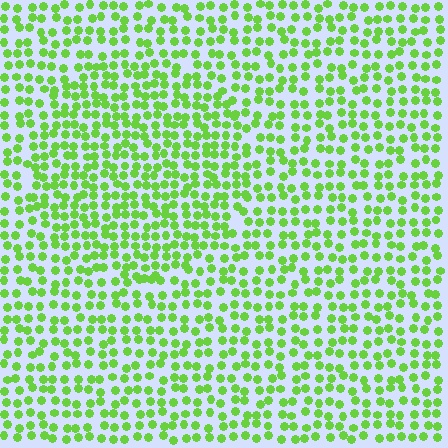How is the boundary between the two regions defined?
The boundary is defined by a change in element density (approximately 1.4x ratio). All elements are the same color, size, and shape.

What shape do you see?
I see a circle.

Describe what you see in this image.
The image contains small lime elements arranged at two different densities. A circle-shaped region is visible where the elements are more densely packed than the surrounding area.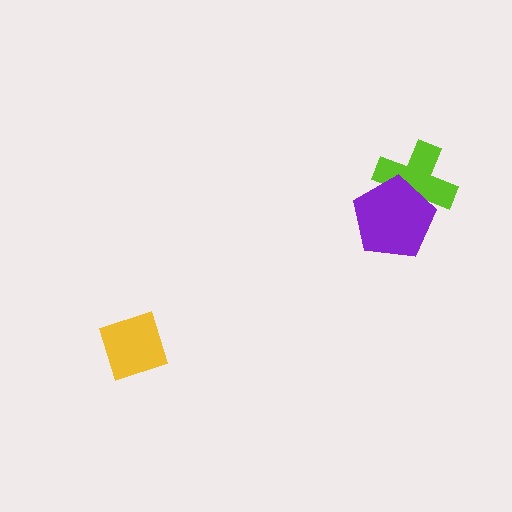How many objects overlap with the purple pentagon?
1 object overlaps with the purple pentagon.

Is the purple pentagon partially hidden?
No, no other shape covers it.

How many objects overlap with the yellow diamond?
0 objects overlap with the yellow diamond.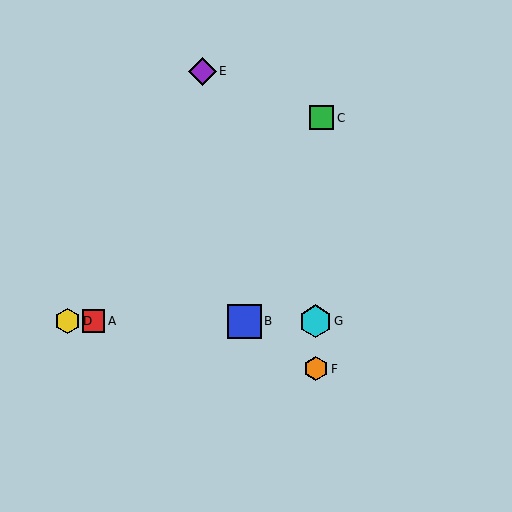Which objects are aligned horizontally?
Objects A, B, D, G are aligned horizontally.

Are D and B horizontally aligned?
Yes, both are at y≈321.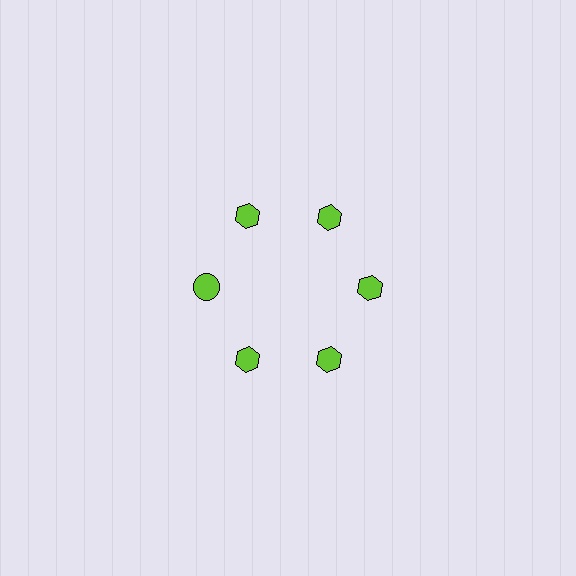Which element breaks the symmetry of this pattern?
The lime circle at roughly the 9 o'clock position breaks the symmetry. All other shapes are lime hexagons.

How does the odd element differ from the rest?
It has a different shape: circle instead of hexagon.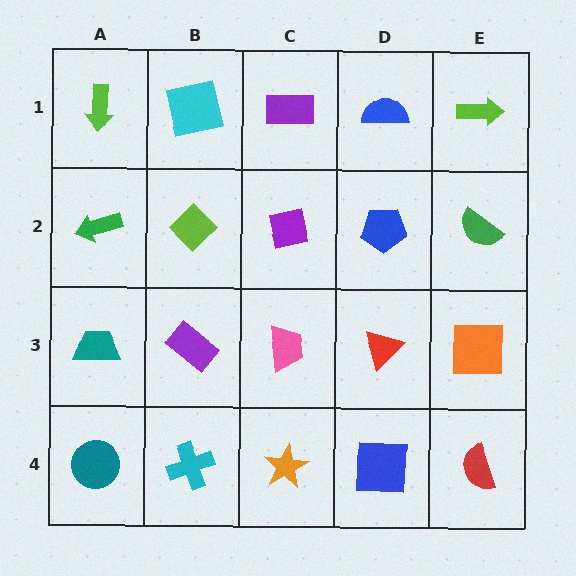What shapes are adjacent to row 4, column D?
A red triangle (row 3, column D), an orange star (row 4, column C), a red semicircle (row 4, column E).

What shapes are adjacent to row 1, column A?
A green arrow (row 2, column A), a cyan square (row 1, column B).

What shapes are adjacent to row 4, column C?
A pink trapezoid (row 3, column C), a cyan cross (row 4, column B), a blue square (row 4, column D).